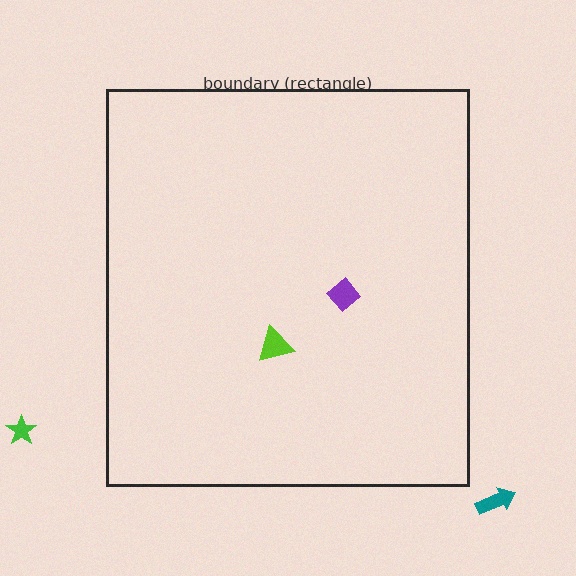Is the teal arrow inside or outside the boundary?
Outside.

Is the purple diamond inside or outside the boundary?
Inside.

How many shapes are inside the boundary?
2 inside, 2 outside.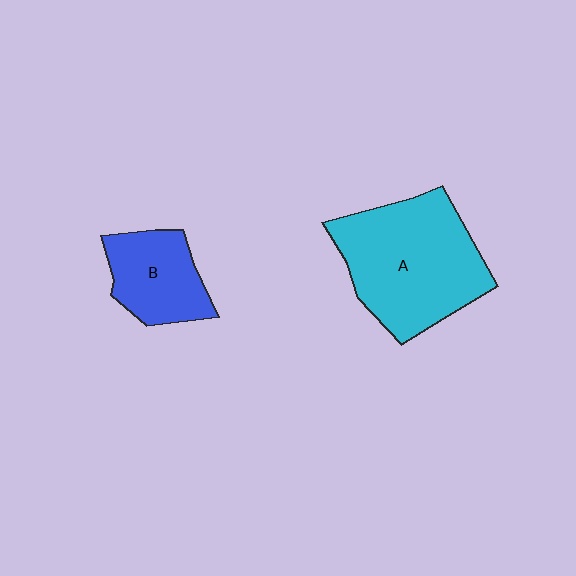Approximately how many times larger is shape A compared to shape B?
Approximately 2.0 times.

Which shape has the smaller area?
Shape B (blue).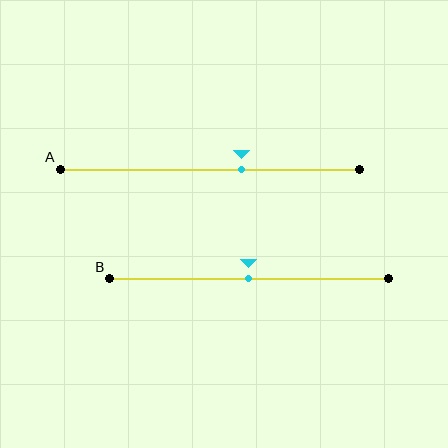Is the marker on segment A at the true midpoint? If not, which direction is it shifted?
No, the marker on segment A is shifted to the right by about 11% of the segment length.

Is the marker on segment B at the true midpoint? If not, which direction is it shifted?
Yes, the marker on segment B is at the true midpoint.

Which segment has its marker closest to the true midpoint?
Segment B has its marker closest to the true midpoint.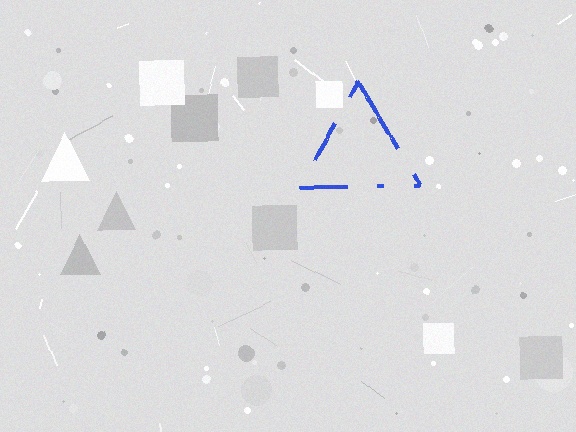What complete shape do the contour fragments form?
The contour fragments form a triangle.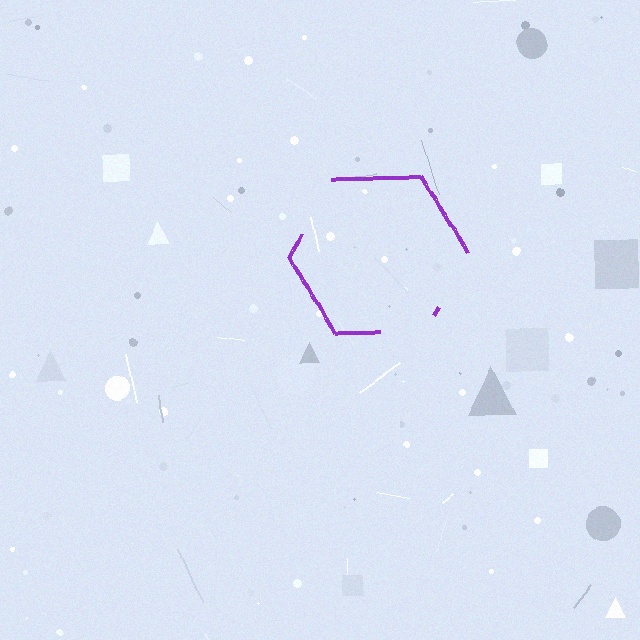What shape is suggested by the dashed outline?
The dashed outline suggests a hexagon.